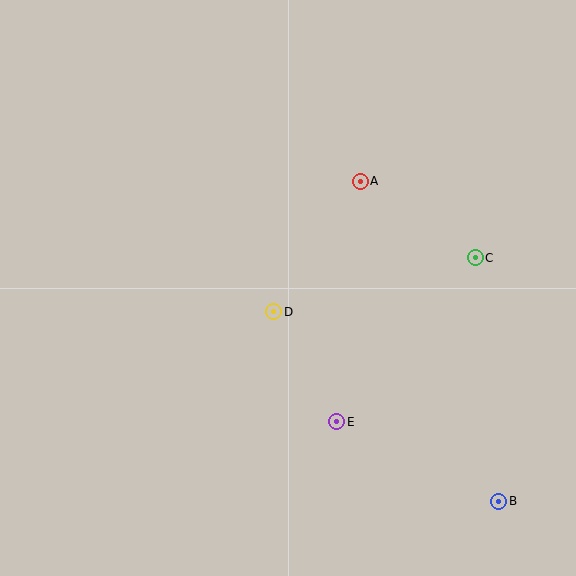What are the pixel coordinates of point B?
Point B is at (499, 501).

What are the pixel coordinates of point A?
Point A is at (360, 181).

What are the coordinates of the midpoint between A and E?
The midpoint between A and E is at (348, 301).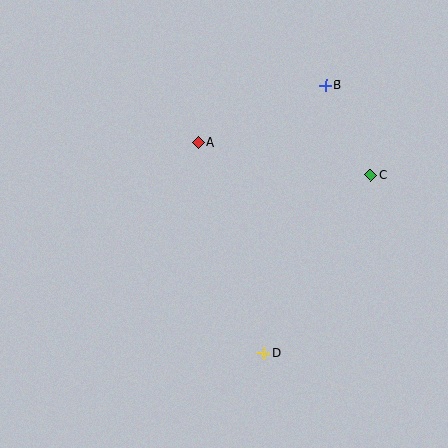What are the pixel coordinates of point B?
Point B is at (326, 85).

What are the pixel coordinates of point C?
Point C is at (370, 175).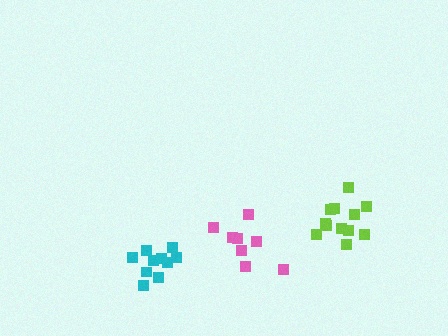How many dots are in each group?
Group 1: 12 dots, Group 2: 8 dots, Group 3: 10 dots (30 total).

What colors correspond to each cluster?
The clusters are colored: lime, pink, cyan.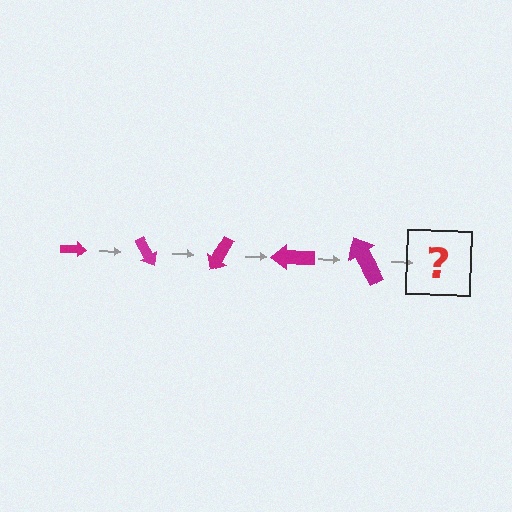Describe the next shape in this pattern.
It should be an arrow, larger than the previous one and rotated 300 degrees from the start.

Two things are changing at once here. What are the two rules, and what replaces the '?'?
The two rules are that the arrow grows larger each step and it rotates 60 degrees each step. The '?' should be an arrow, larger than the previous one and rotated 300 degrees from the start.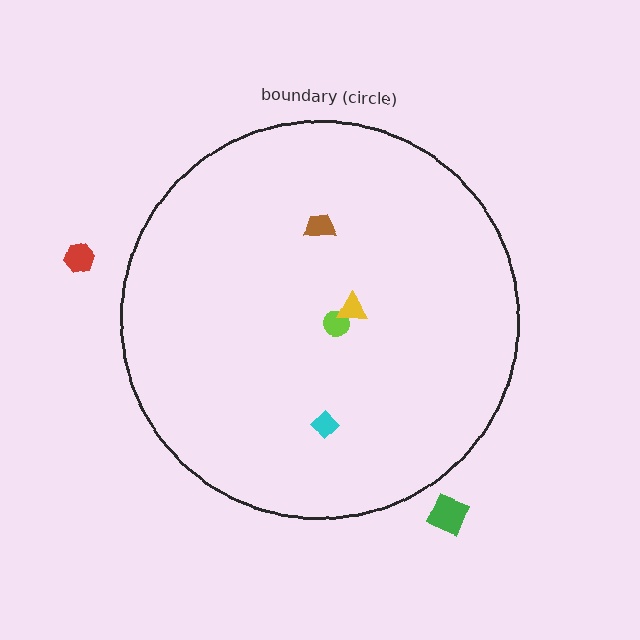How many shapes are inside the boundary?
4 inside, 2 outside.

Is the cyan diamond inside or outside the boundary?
Inside.